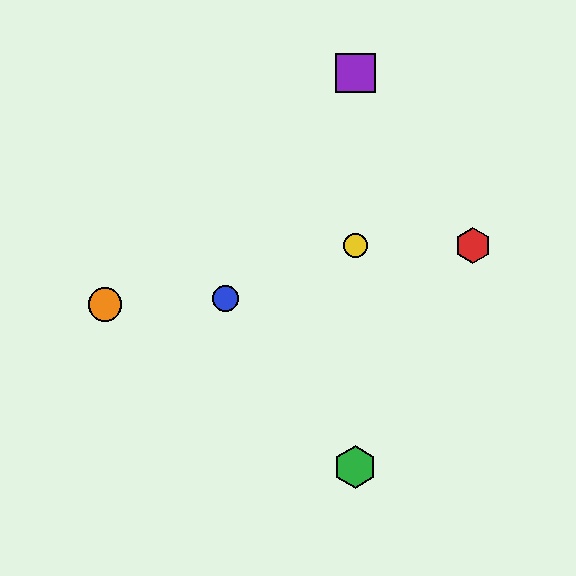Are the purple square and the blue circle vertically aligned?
No, the purple square is at x≈355 and the blue circle is at x≈225.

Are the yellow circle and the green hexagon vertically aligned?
Yes, both are at x≈355.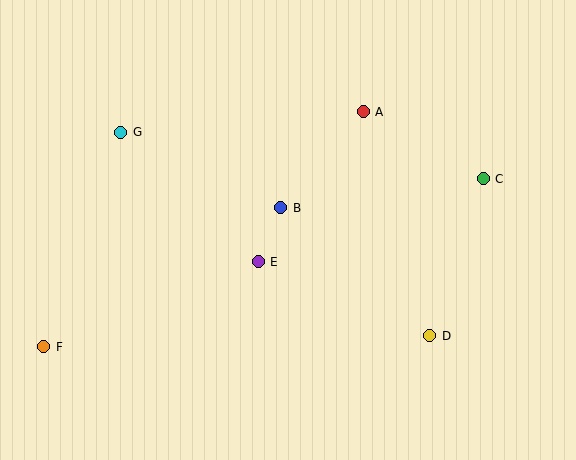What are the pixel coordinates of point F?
Point F is at (44, 347).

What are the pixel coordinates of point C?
Point C is at (483, 179).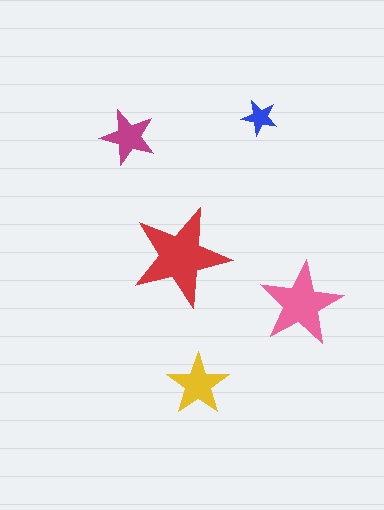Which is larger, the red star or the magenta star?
The red one.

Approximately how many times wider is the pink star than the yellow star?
About 1.5 times wider.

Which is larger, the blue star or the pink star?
The pink one.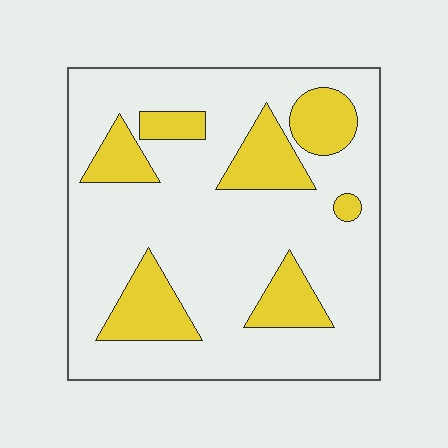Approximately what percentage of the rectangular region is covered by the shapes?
Approximately 25%.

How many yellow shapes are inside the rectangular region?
7.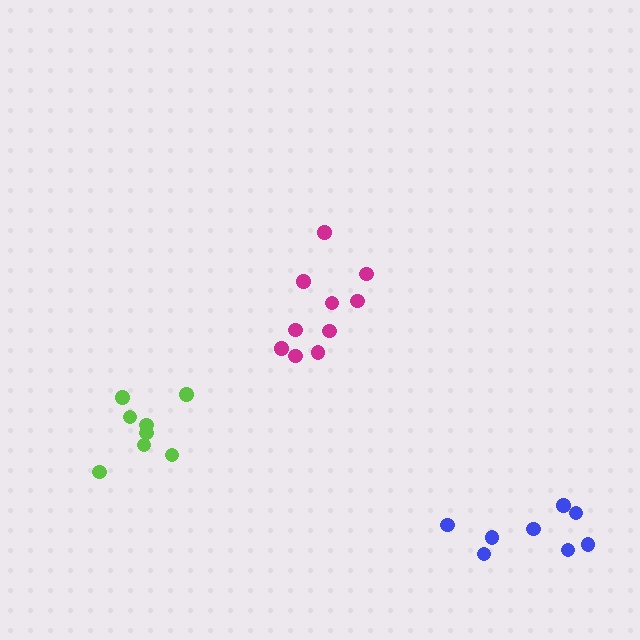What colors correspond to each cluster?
The clusters are colored: magenta, blue, lime.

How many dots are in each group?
Group 1: 10 dots, Group 2: 8 dots, Group 3: 8 dots (26 total).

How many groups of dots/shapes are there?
There are 3 groups.